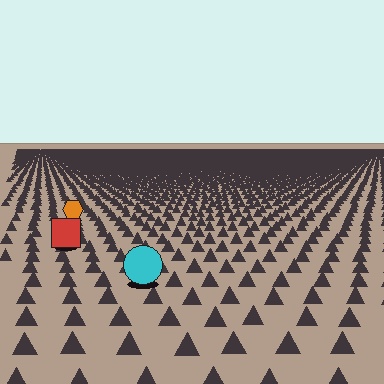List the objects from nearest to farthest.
From nearest to farthest: the cyan circle, the red square, the orange hexagon.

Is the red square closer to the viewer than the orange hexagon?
Yes. The red square is closer — you can tell from the texture gradient: the ground texture is coarser near it.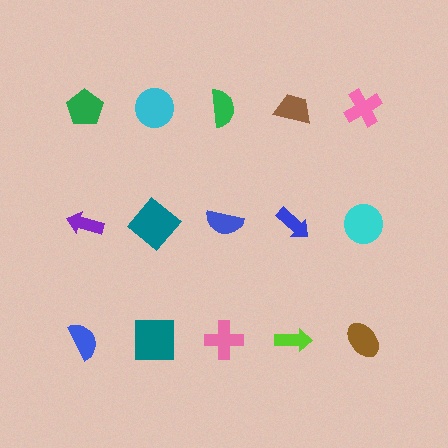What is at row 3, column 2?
A teal square.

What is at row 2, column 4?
A blue arrow.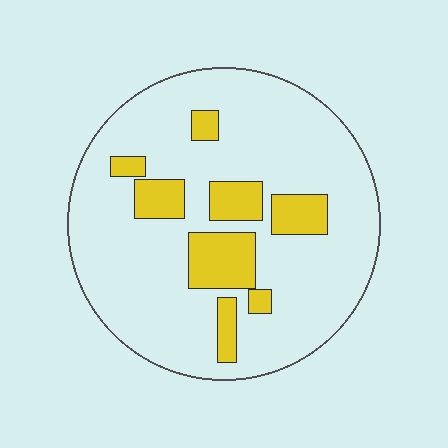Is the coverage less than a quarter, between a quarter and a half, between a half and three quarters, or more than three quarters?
Less than a quarter.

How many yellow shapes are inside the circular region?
8.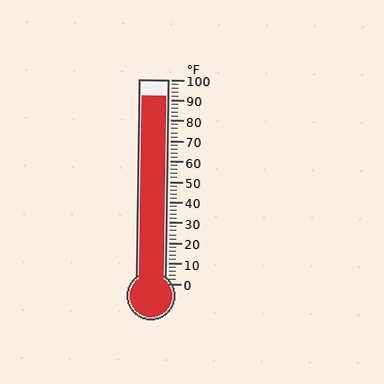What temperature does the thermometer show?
The thermometer shows approximately 92°F.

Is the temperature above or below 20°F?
The temperature is above 20°F.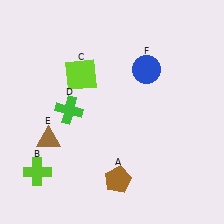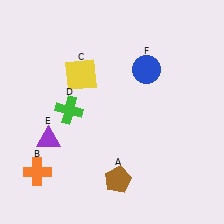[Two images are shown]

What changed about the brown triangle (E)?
In Image 1, E is brown. In Image 2, it changed to purple.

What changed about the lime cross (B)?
In Image 1, B is lime. In Image 2, it changed to orange.